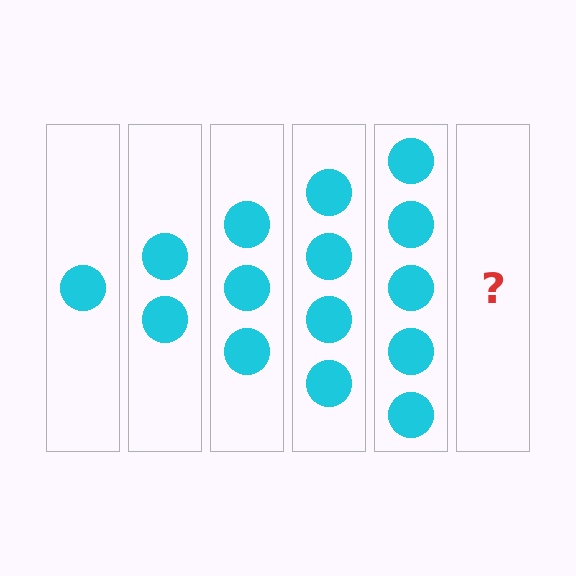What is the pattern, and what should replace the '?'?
The pattern is that each step adds one more circle. The '?' should be 6 circles.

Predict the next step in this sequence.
The next step is 6 circles.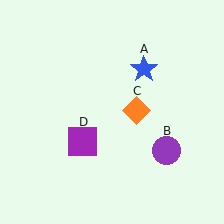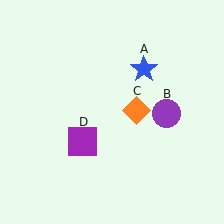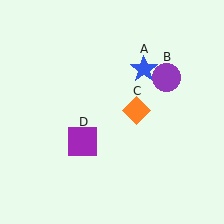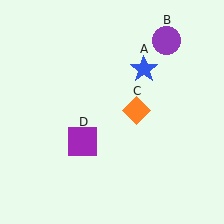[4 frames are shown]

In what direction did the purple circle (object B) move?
The purple circle (object B) moved up.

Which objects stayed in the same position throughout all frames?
Blue star (object A) and orange diamond (object C) and purple square (object D) remained stationary.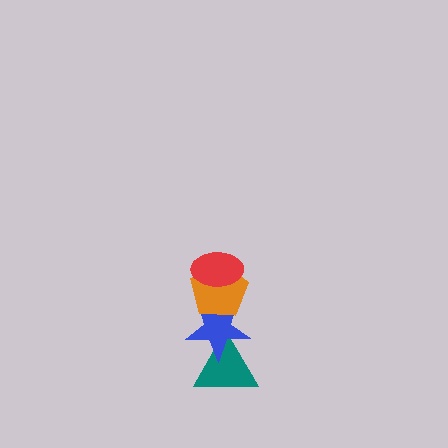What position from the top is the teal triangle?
The teal triangle is 4th from the top.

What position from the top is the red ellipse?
The red ellipse is 1st from the top.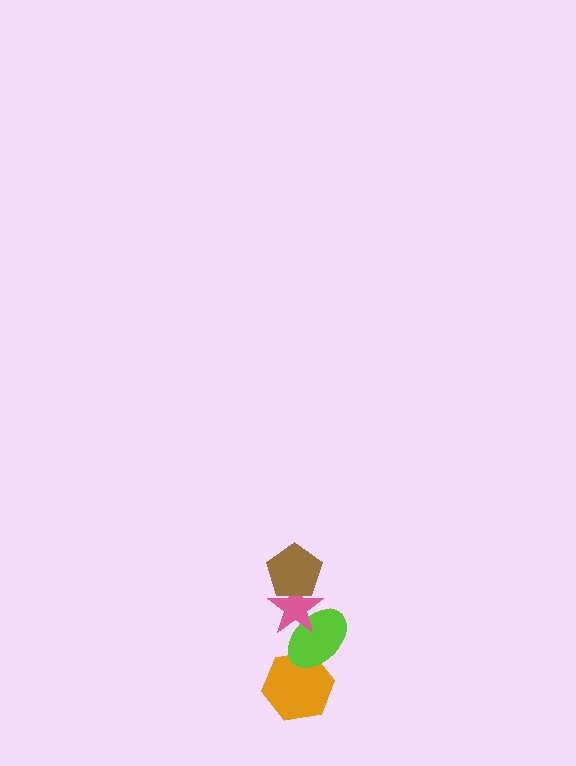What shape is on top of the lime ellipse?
The pink star is on top of the lime ellipse.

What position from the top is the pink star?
The pink star is 2nd from the top.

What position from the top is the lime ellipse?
The lime ellipse is 3rd from the top.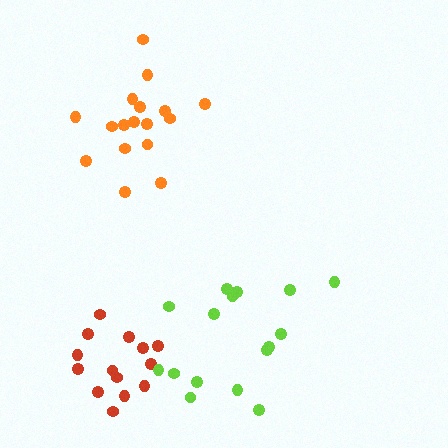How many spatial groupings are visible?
There are 3 spatial groupings.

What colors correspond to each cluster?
The clusters are colored: orange, red, lime.